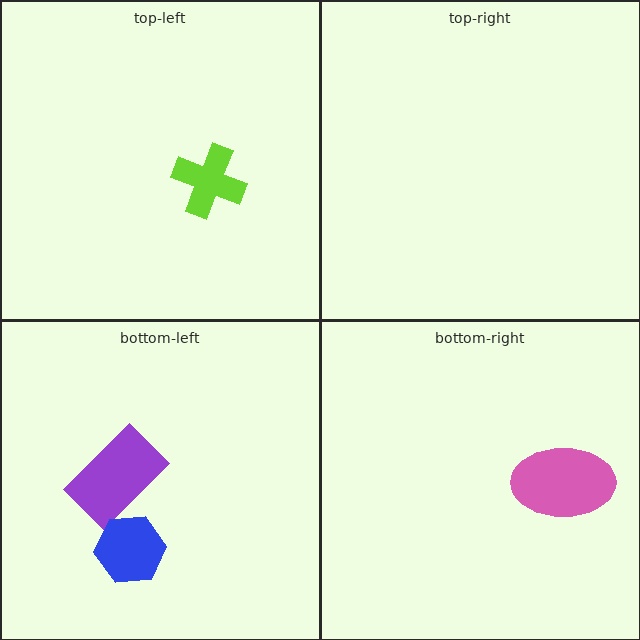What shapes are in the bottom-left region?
The purple rectangle, the blue hexagon.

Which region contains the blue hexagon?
The bottom-left region.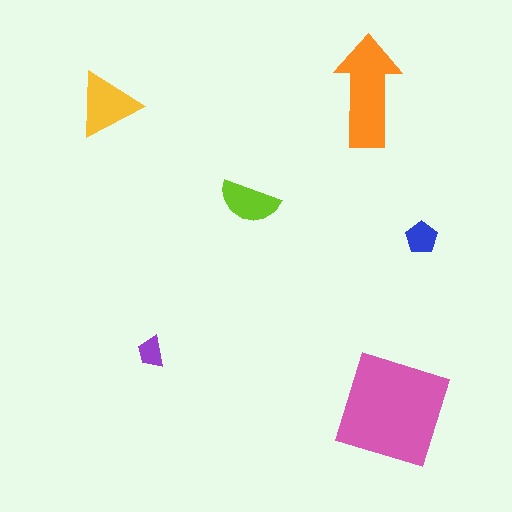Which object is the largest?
The pink square.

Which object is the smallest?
The purple trapezoid.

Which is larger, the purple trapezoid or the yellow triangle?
The yellow triangle.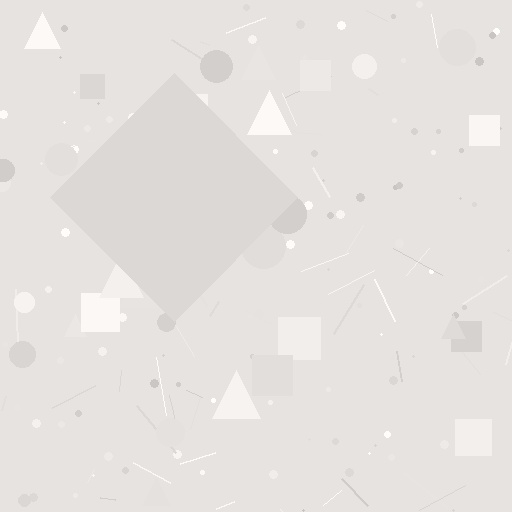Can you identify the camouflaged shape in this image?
The camouflaged shape is a diamond.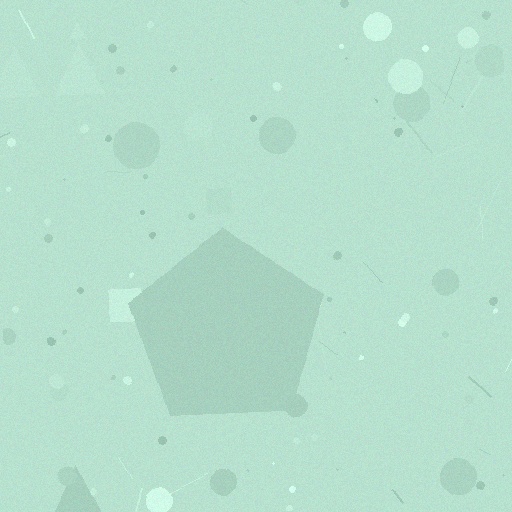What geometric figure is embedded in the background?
A pentagon is embedded in the background.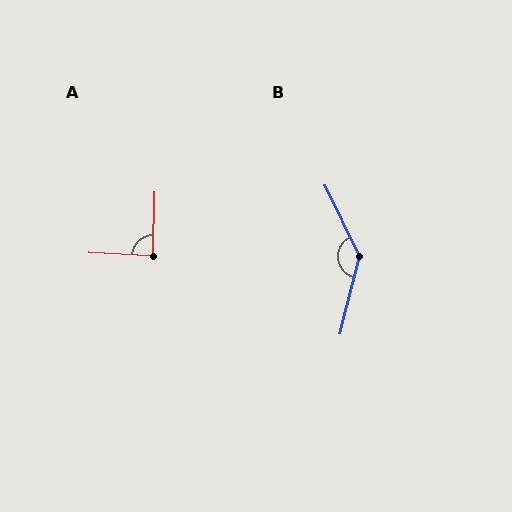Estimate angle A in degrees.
Approximately 88 degrees.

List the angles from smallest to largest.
A (88°), B (140°).